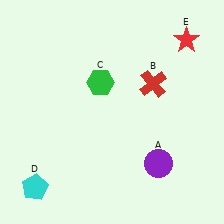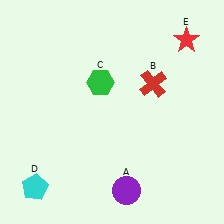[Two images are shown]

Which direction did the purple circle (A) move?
The purple circle (A) moved left.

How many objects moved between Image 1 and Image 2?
1 object moved between the two images.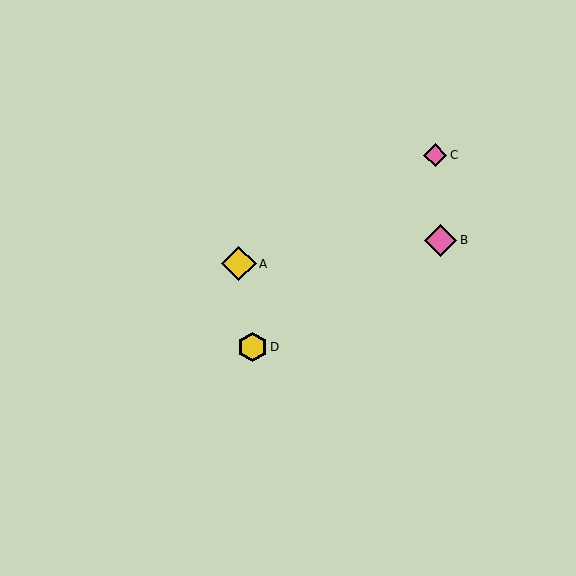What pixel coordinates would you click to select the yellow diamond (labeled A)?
Click at (239, 264) to select the yellow diamond A.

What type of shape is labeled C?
Shape C is a pink diamond.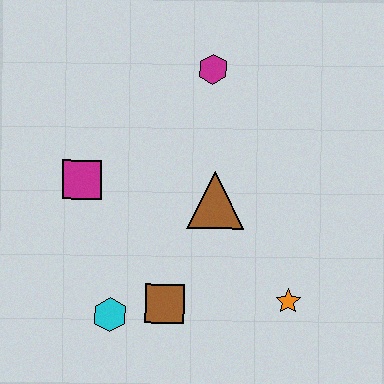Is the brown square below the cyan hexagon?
No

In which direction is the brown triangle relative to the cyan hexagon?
The brown triangle is above the cyan hexagon.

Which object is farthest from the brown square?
The magenta hexagon is farthest from the brown square.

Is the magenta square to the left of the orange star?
Yes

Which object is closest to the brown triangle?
The brown square is closest to the brown triangle.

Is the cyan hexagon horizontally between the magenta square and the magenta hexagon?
Yes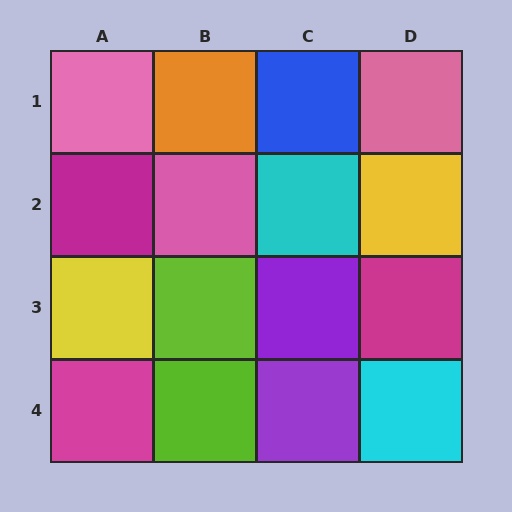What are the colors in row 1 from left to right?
Pink, orange, blue, pink.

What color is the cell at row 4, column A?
Magenta.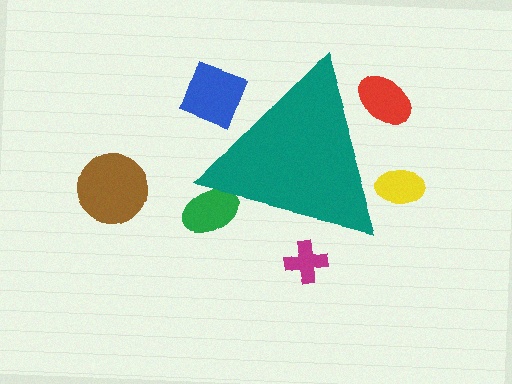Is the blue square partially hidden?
Yes, the blue square is partially hidden behind the teal triangle.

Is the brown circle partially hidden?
No, the brown circle is fully visible.